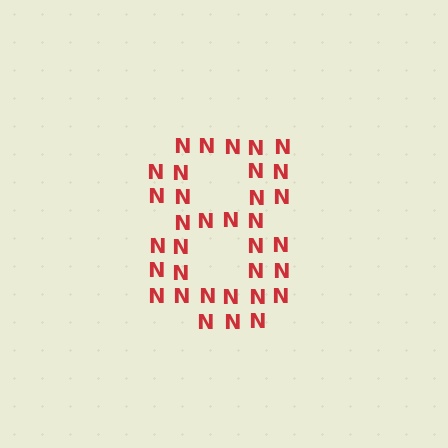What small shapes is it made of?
It is made of small letter N's.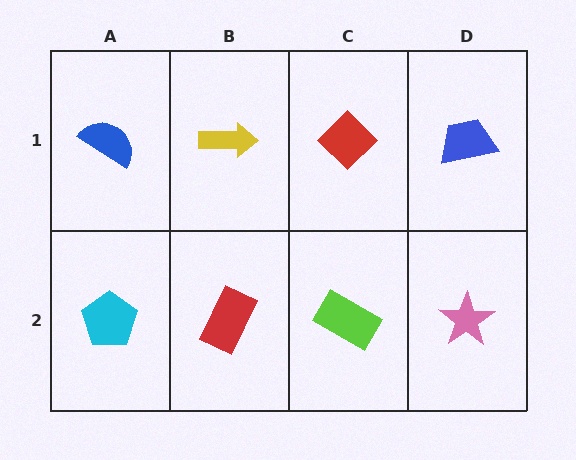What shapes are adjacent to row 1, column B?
A red rectangle (row 2, column B), a blue semicircle (row 1, column A), a red diamond (row 1, column C).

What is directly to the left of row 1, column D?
A red diamond.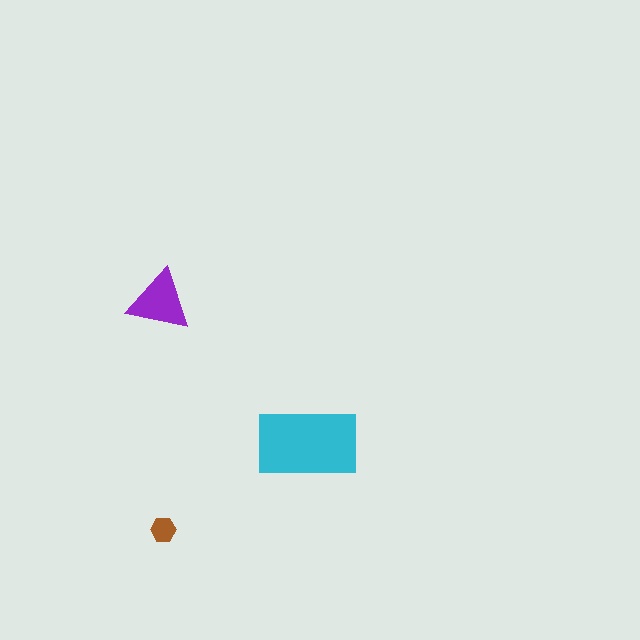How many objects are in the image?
There are 3 objects in the image.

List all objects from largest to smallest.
The cyan rectangle, the purple triangle, the brown hexagon.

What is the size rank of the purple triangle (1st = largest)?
2nd.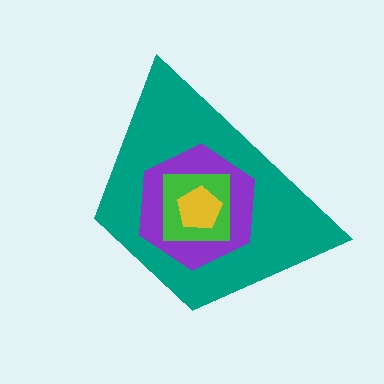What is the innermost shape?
The yellow pentagon.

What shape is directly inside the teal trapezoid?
The purple hexagon.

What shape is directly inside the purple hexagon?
The green square.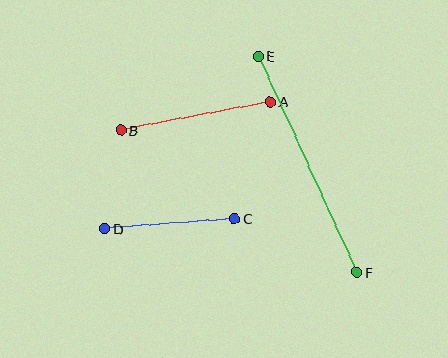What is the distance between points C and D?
The distance is approximately 130 pixels.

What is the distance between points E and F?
The distance is approximately 237 pixels.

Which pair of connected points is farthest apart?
Points E and F are farthest apart.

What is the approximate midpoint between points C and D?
The midpoint is at approximately (170, 224) pixels.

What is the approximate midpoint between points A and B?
The midpoint is at approximately (196, 116) pixels.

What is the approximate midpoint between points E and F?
The midpoint is at approximately (308, 164) pixels.